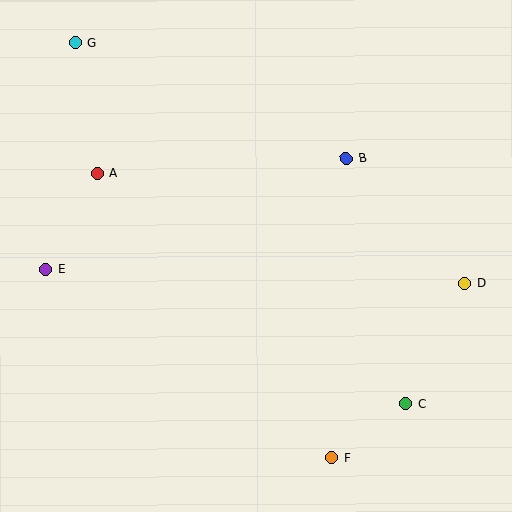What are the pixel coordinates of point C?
Point C is at (406, 404).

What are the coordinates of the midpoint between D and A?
The midpoint between D and A is at (281, 228).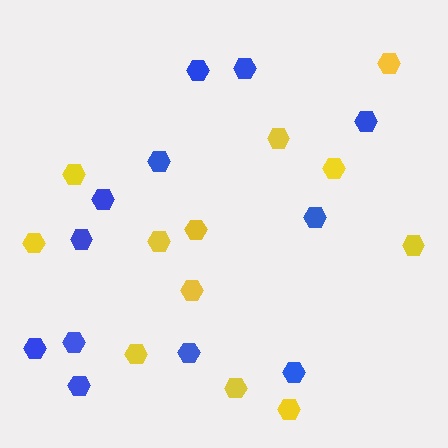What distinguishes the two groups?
There are 2 groups: one group of yellow hexagons (12) and one group of blue hexagons (12).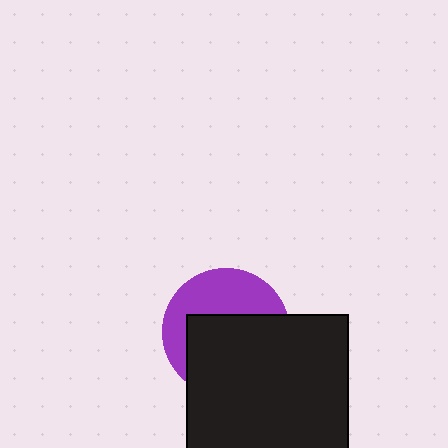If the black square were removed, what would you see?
You would see the complete purple circle.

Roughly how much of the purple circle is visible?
A small part of it is visible (roughly 41%).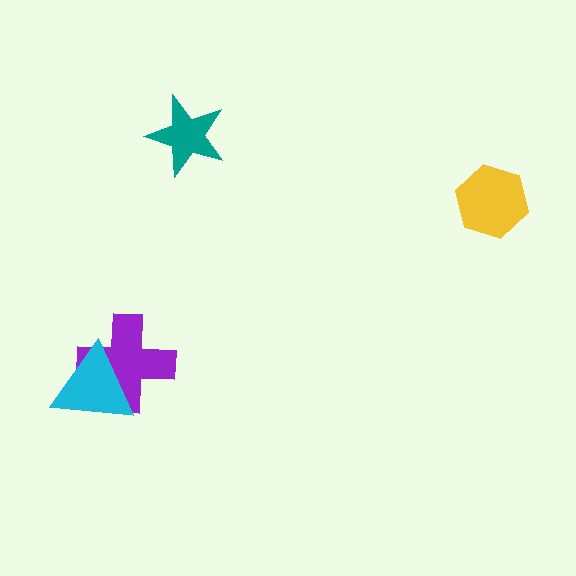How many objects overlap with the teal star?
0 objects overlap with the teal star.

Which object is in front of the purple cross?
The cyan triangle is in front of the purple cross.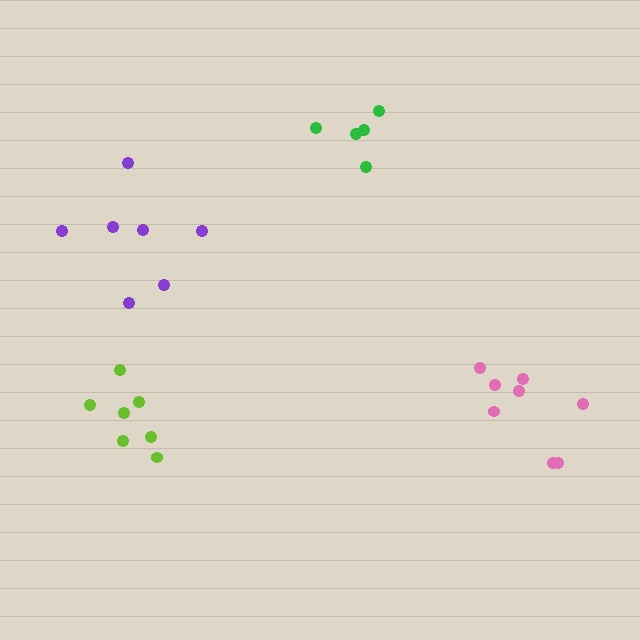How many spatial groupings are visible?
There are 4 spatial groupings.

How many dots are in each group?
Group 1: 7 dots, Group 2: 7 dots, Group 3: 8 dots, Group 4: 5 dots (27 total).